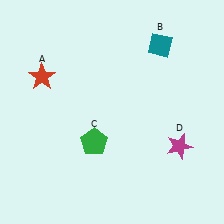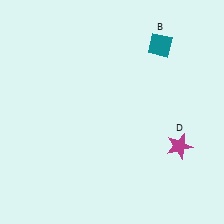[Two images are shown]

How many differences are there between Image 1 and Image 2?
There are 2 differences between the two images.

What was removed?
The red star (A), the green pentagon (C) were removed in Image 2.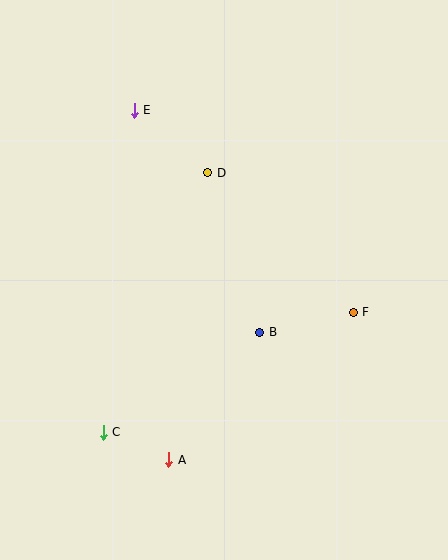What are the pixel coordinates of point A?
Point A is at (168, 460).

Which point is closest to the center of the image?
Point B at (260, 332) is closest to the center.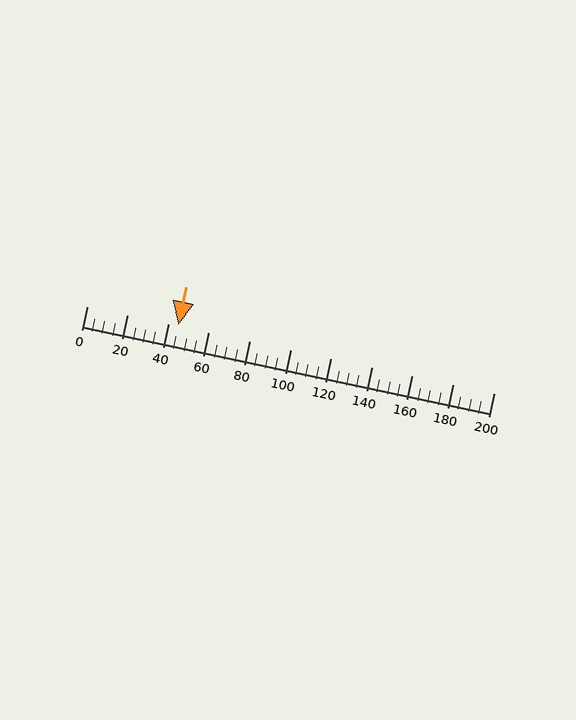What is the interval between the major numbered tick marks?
The major tick marks are spaced 20 units apart.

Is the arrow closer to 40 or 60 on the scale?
The arrow is closer to 40.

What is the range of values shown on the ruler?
The ruler shows values from 0 to 200.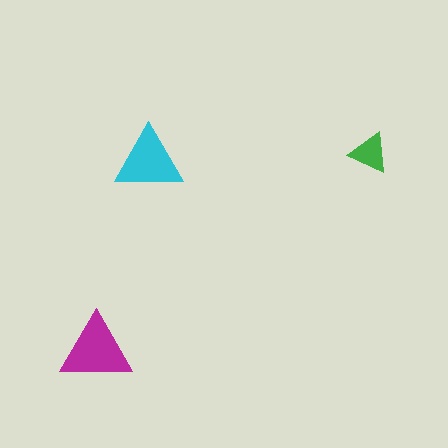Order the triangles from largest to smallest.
the magenta one, the cyan one, the green one.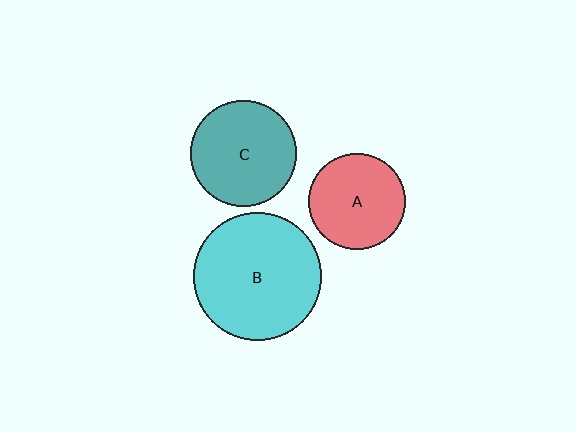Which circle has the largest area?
Circle B (cyan).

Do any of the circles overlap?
No, none of the circles overlap.